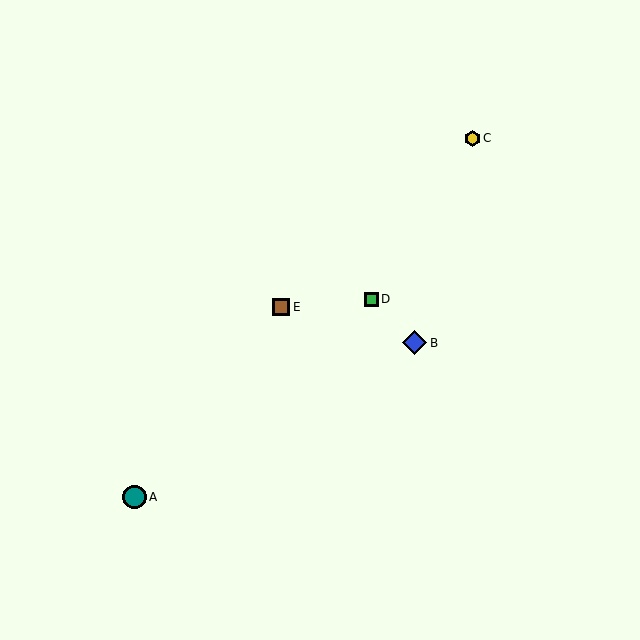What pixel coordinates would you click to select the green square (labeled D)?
Click at (371, 299) to select the green square D.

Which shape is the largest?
The blue diamond (labeled B) is the largest.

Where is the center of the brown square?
The center of the brown square is at (281, 307).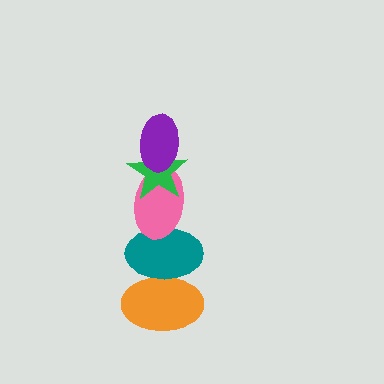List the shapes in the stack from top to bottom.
From top to bottom: the purple ellipse, the green star, the pink ellipse, the teal ellipse, the orange ellipse.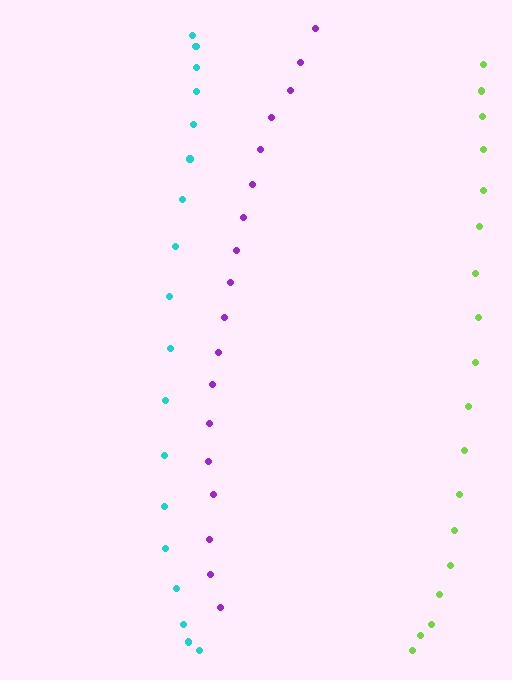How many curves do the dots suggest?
There are 3 distinct paths.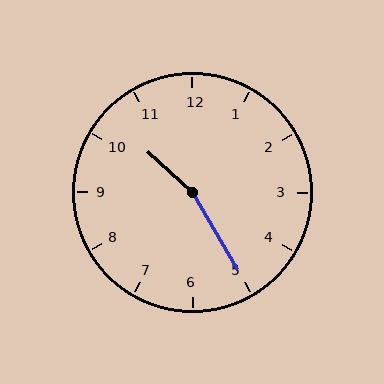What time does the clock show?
10:25.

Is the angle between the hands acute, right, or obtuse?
It is obtuse.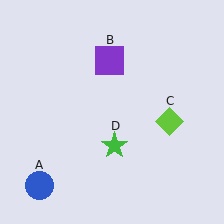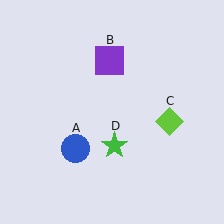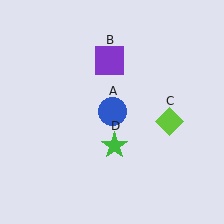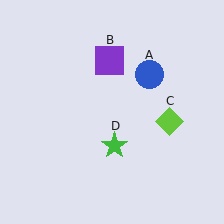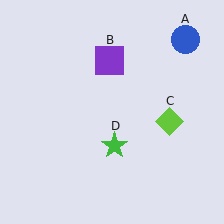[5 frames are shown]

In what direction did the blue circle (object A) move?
The blue circle (object A) moved up and to the right.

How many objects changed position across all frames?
1 object changed position: blue circle (object A).